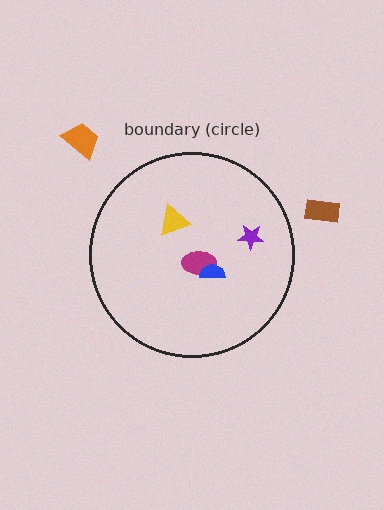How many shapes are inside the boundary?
4 inside, 2 outside.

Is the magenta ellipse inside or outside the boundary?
Inside.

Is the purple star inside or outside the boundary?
Inside.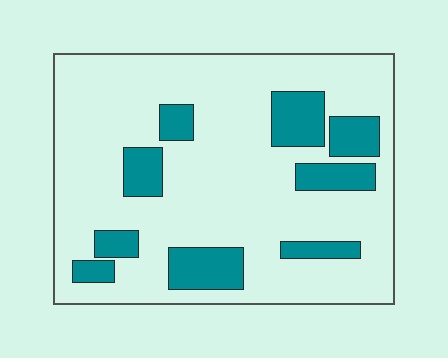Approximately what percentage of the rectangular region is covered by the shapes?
Approximately 20%.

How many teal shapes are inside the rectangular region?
9.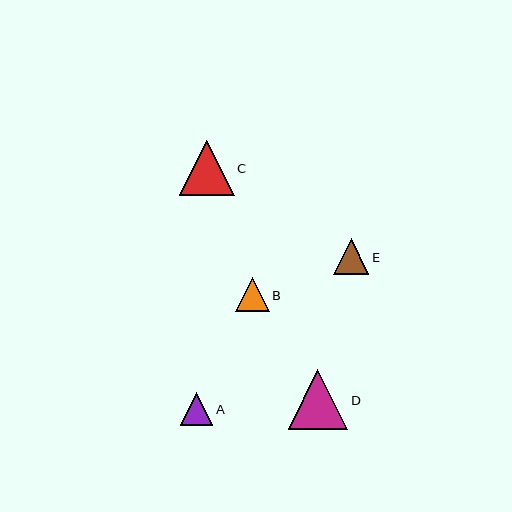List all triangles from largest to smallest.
From largest to smallest: D, C, E, B, A.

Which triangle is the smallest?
Triangle A is the smallest with a size of approximately 33 pixels.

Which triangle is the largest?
Triangle D is the largest with a size of approximately 60 pixels.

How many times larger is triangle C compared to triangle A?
Triangle C is approximately 1.7 times the size of triangle A.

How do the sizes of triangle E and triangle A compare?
Triangle E and triangle A are approximately the same size.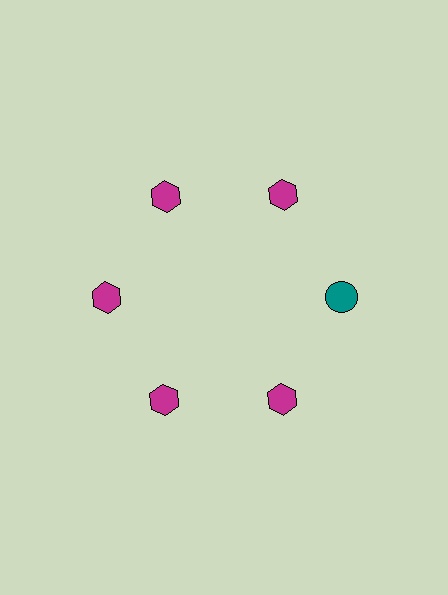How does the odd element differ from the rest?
It differs in both color (teal instead of magenta) and shape (circle instead of hexagon).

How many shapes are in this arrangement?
There are 6 shapes arranged in a ring pattern.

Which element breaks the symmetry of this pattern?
The teal circle at roughly the 3 o'clock position breaks the symmetry. All other shapes are magenta hexagons.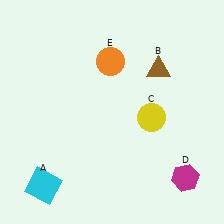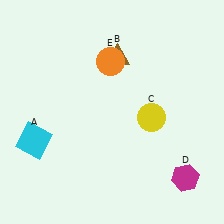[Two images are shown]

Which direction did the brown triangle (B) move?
The brown triangle (B) moved left.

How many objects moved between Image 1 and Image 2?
2 objects moved between the two images.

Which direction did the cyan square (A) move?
The cyan square (A) moved up.